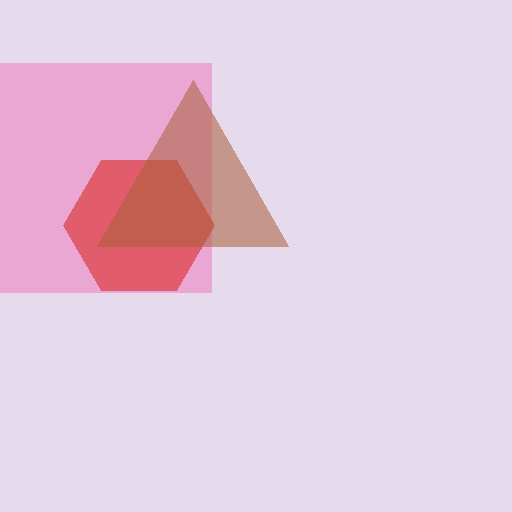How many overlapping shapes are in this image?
There are 3 overlapping shapes in the image.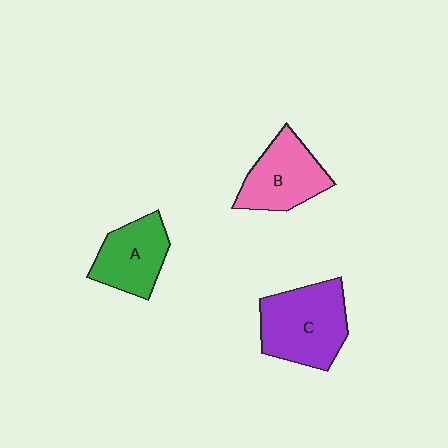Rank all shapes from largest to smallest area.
From largest to smallest: C (purple), B (pink), A (green).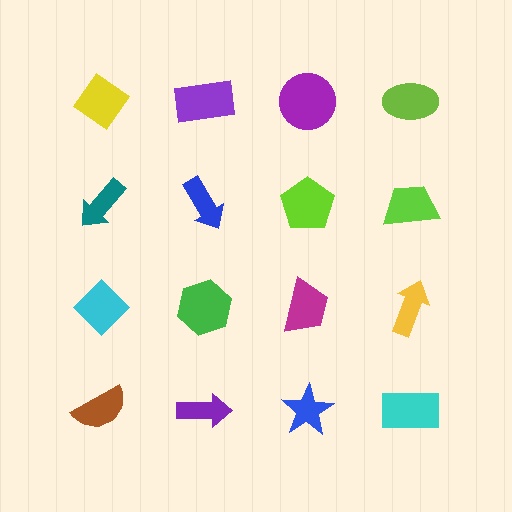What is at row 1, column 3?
A purple circle.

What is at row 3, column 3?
A magenta trapezoid.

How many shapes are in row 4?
4 shapes.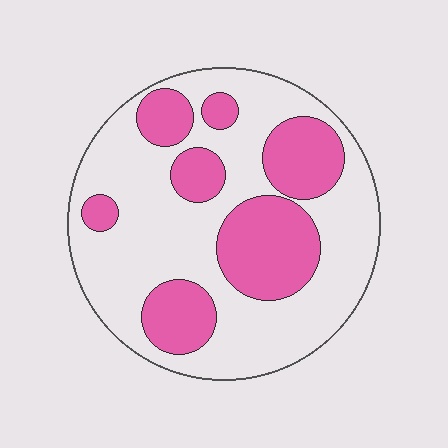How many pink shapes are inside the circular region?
7.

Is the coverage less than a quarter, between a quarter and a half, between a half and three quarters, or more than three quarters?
Between a quarter and a half.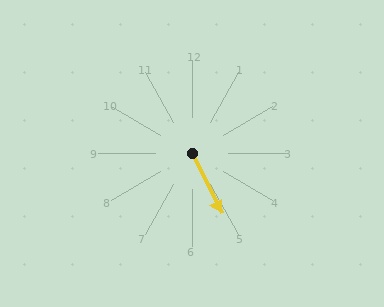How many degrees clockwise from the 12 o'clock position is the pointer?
Approximately 154 degrees.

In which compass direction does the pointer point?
Southeast.